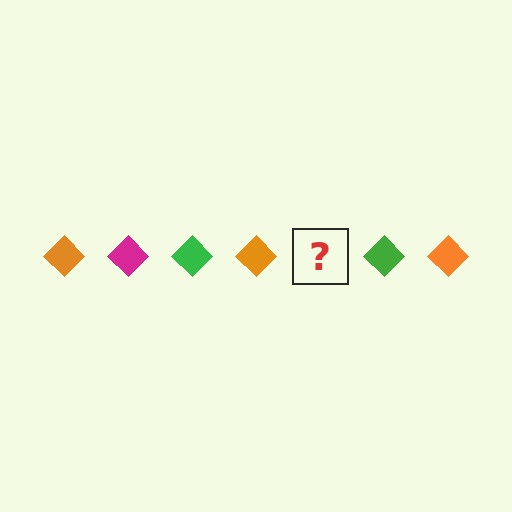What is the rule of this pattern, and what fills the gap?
The rule is that the pattern cycles through orange, magenta, green diamonds. The gap should be filled with a magenta diamond.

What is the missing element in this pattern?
The missing element is a magenta diamond.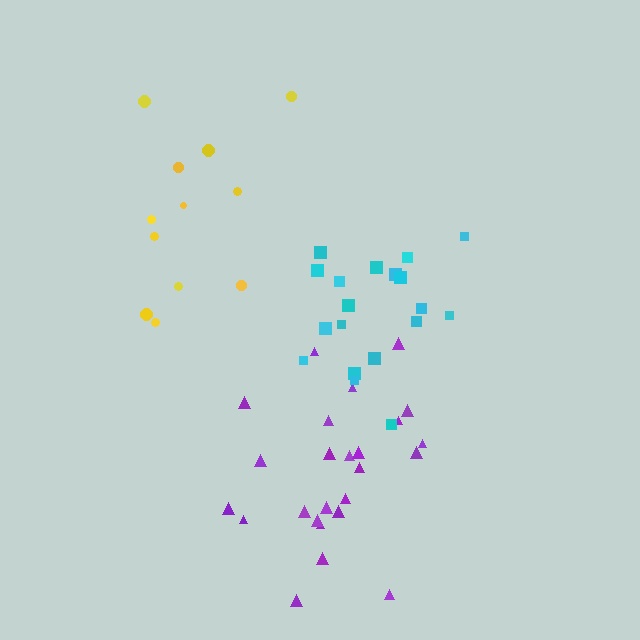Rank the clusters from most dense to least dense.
cyan, purple, yellow.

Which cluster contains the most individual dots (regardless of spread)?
Purple (25).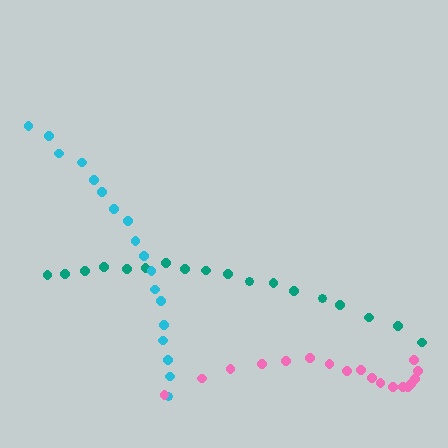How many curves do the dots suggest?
There are 3 distinct paths.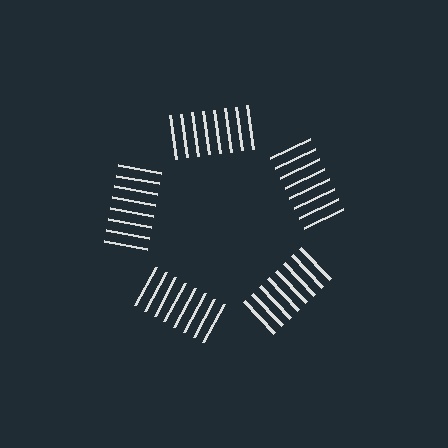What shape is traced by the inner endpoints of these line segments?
An illusory pentagon — the line segments terminate on its edges but no continuous stroke is drawn.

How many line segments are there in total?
40 — 8 along each of the 5 edges.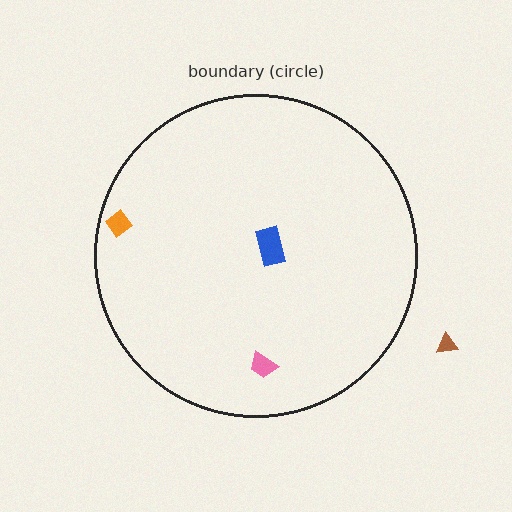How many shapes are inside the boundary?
3 inside, 1 outside.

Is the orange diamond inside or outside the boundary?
Inside.